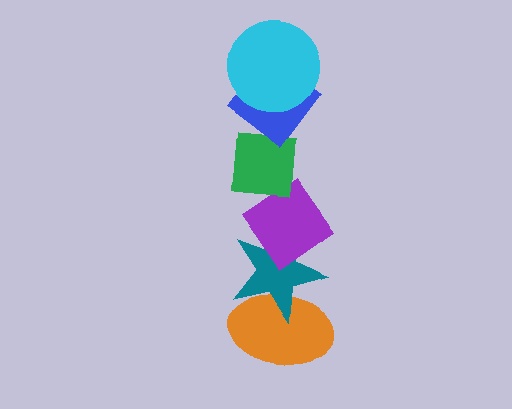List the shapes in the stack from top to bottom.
From top to bottom: the cyan circle, the blue diamond, the green square, the purple diamond, the teal star, the orange ellipse.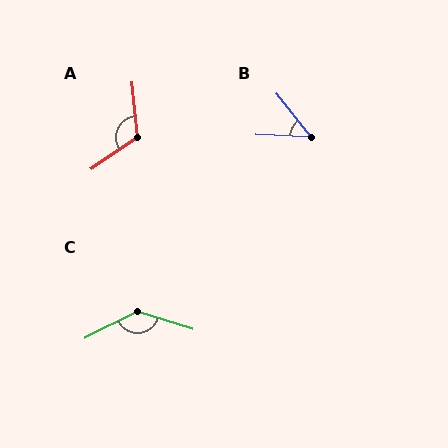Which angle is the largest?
C, at approximately 136 degrees.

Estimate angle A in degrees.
Approximately 119 degrees.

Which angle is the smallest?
B, at approximately 48 degrees.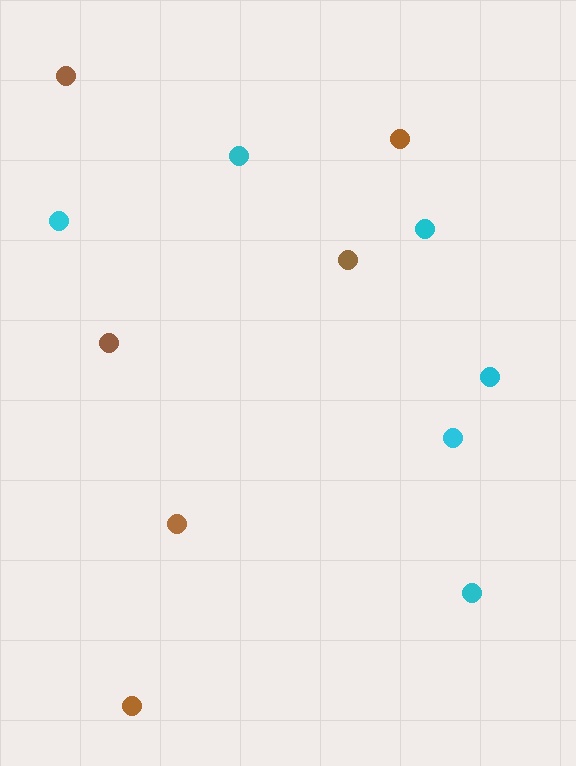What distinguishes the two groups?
There are 2 groups: one group of brown circles (6) and one group of cyan circles (6).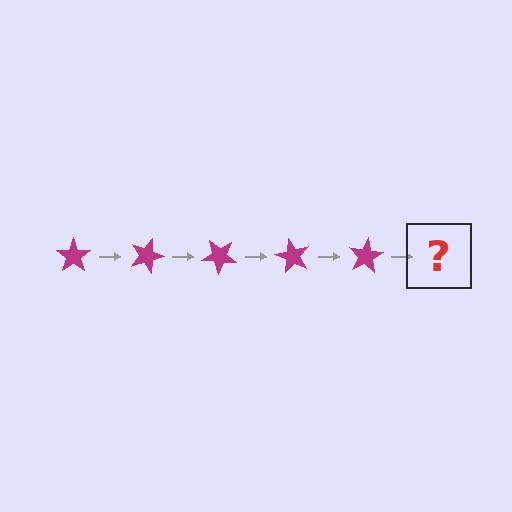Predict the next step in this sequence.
The next step is a magenta star rotated 100 degrees.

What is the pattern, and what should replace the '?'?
The pattern is that the star rotates 20 degrees each step. The '?' should be a magenta star rotated 100 degrees.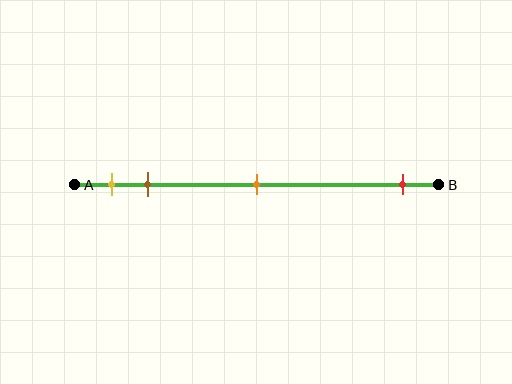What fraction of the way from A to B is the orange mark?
The orange mark is approximately 50% (0.5) of the way from A to B.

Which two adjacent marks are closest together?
The yellow and brown marks are the closest adjacent pair.